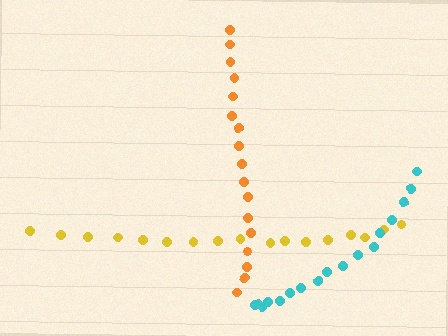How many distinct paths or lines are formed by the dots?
There are 3 distinct paths.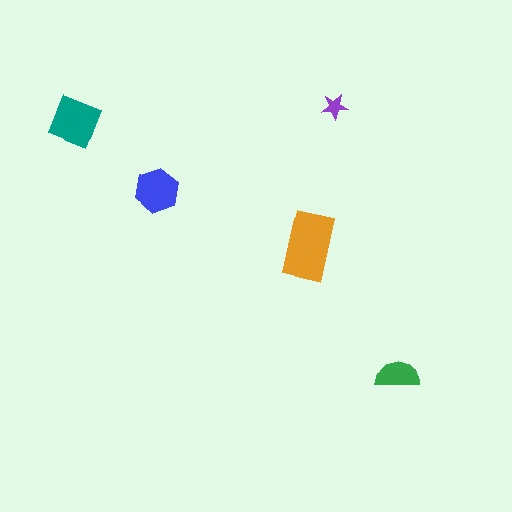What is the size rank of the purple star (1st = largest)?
5th.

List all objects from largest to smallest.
The orange rectangle, the teal diamond, the blue hexagon, the green semicircle, the purple star.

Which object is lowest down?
The green semicircle is bottommost.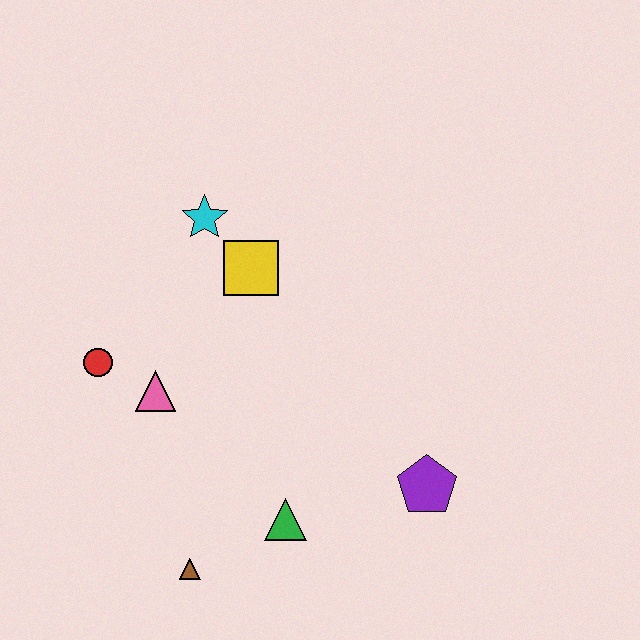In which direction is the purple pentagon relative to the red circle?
The purple pentagon is to the right of the red circle.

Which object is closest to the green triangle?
The brown triangle is closest to the green triangle.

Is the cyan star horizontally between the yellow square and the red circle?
Yes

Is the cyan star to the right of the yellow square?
No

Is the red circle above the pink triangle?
Yes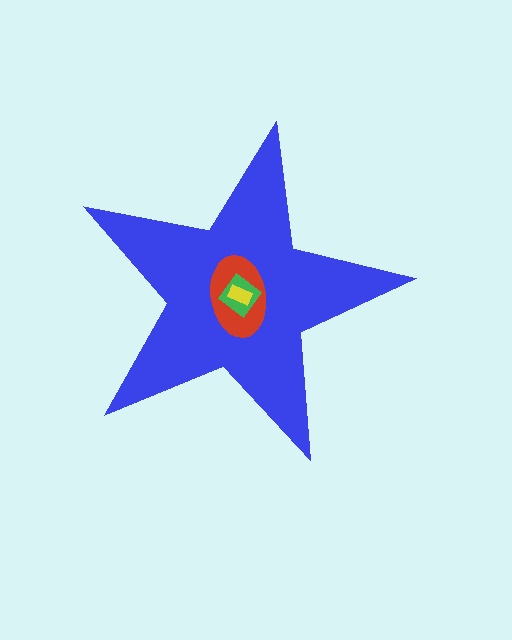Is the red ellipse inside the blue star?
Yes.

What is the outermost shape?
The blue star.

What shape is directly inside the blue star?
The red ellipse.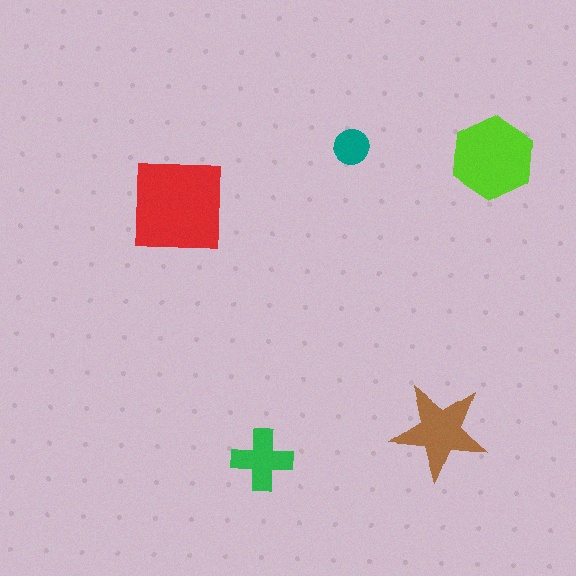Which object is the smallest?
The teal circle.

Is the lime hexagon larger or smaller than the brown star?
Larger.